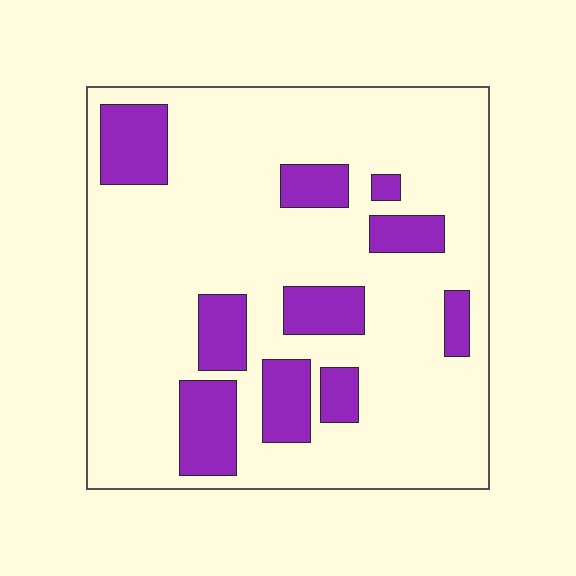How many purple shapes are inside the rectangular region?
10.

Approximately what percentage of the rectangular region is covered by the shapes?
Approximately 20%.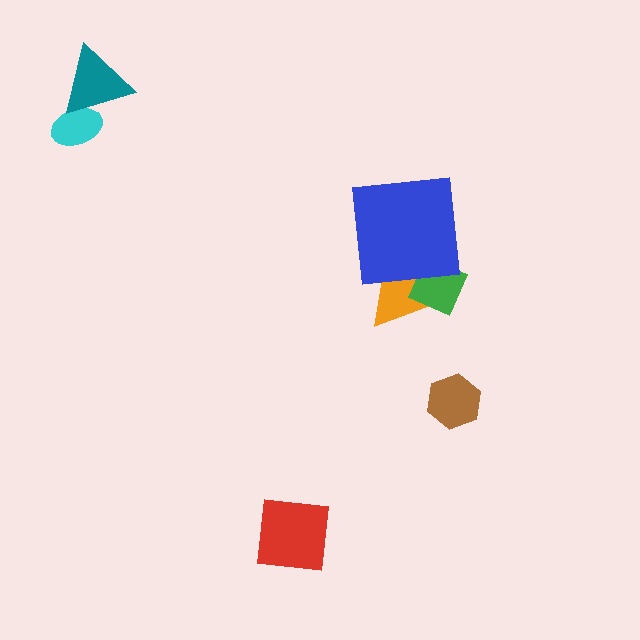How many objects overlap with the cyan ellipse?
1 object overlaps with the cyan ellipse.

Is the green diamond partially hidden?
Yes, it is partially covered by another shape.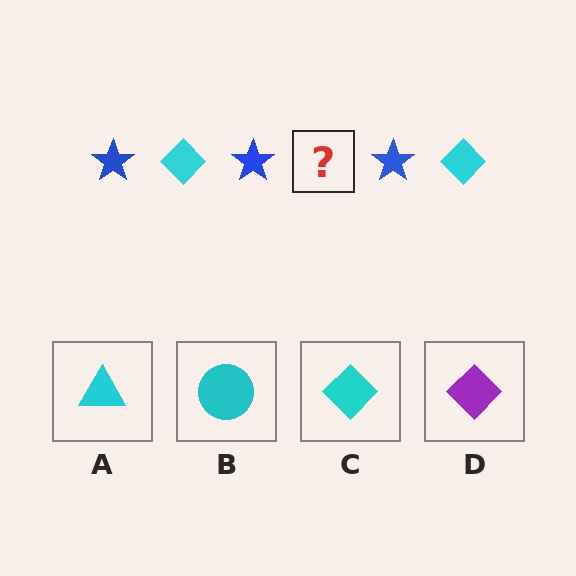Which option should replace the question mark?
Option C.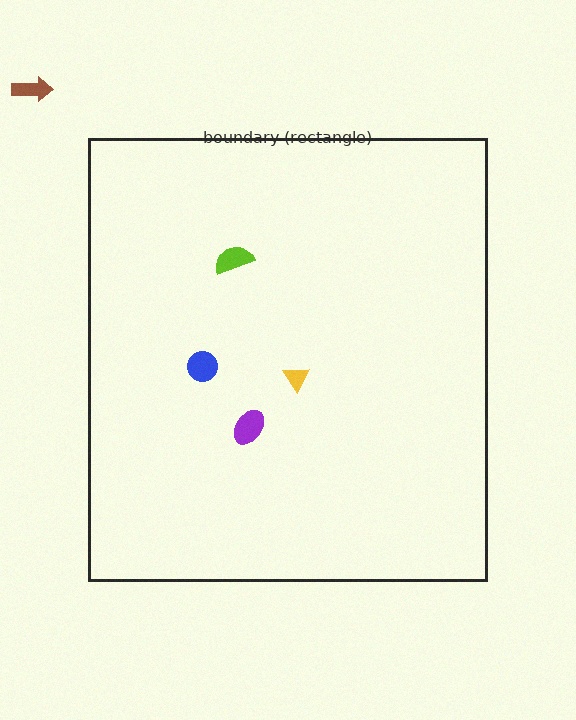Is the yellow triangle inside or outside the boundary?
Inside.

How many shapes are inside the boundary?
4 inside, 1 outside.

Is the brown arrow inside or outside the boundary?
Outside.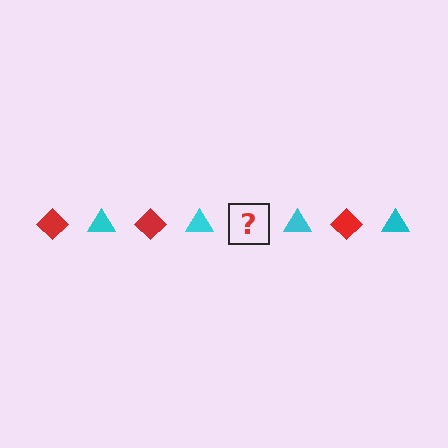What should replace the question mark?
The question mark should be replaced with a red diamond.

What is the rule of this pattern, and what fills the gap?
The rule is that the pattern alternates between red diamond and cyan triangle. The gap should be filled with a red diamond.